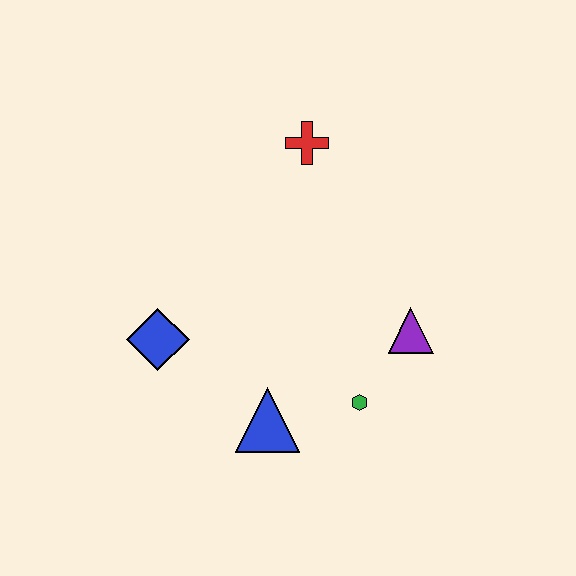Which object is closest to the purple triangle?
The green hexagon is closest to the purple triangle.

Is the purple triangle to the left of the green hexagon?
No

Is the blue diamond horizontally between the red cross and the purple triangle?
No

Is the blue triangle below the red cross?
Yes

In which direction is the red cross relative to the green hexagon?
The red cross is above the green hexagon.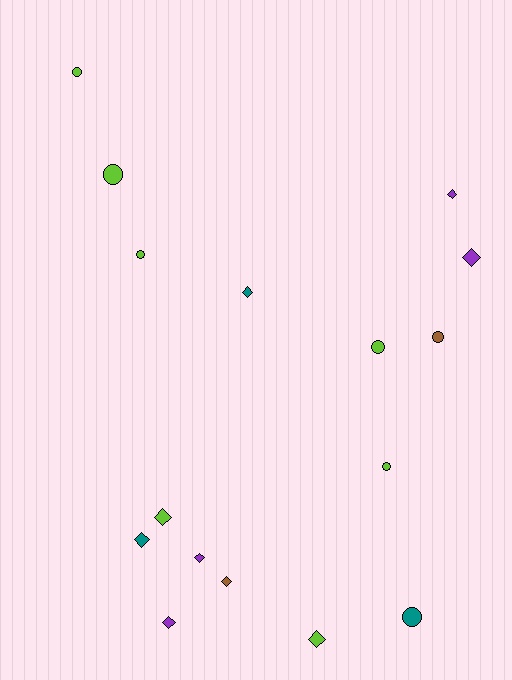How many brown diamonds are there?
There is 1 brown diamond.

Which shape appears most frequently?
Diamond, with 9 objects.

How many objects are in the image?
There are 16 objects.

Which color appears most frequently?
Lime, with 7 objects.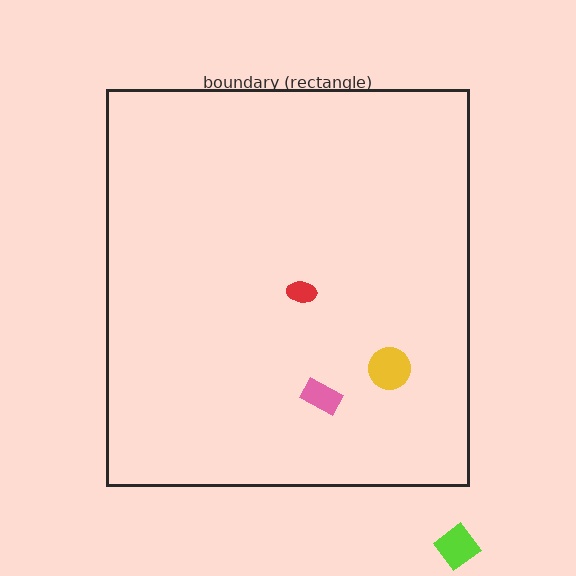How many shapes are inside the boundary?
3 inside, 1 outside.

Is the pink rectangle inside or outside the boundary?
Inside.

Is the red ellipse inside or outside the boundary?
Inside.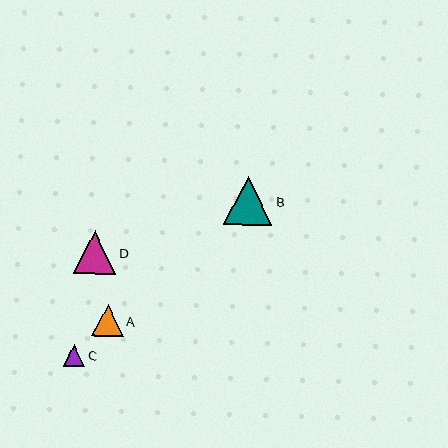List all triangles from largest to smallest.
From largest to smallest: B, D, A, C.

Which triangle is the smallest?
Triangle C is the smallest with a size of approximately 21 pixels.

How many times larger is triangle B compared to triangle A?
Triangle B is approximately 1.5 times the size of triangle A.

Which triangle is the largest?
Triangle B is the largest with a size of approximately 49 pixels.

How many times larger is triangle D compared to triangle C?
Triangle D is approximately 2.0 times the size of triangle C.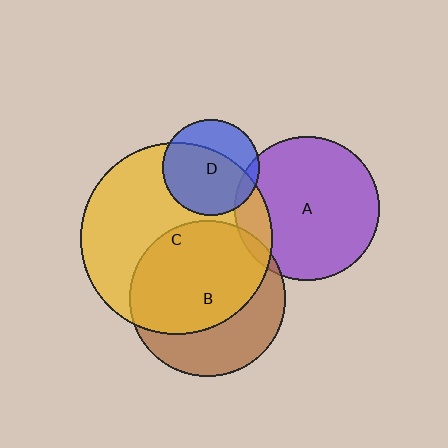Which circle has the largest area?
Circle C (yellow).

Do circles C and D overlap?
Yes.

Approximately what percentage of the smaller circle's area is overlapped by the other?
Approximately 65%.